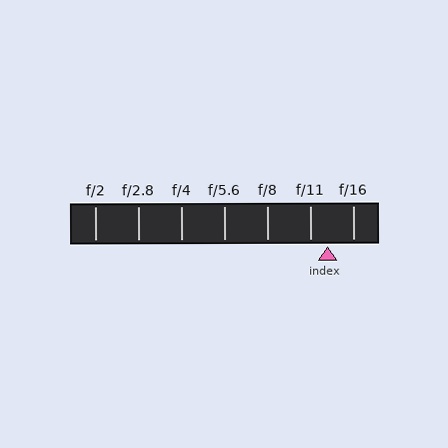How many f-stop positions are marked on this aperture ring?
There are 7 f-stop positions marked.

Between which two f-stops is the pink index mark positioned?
The index mark is between f/11 and f/16.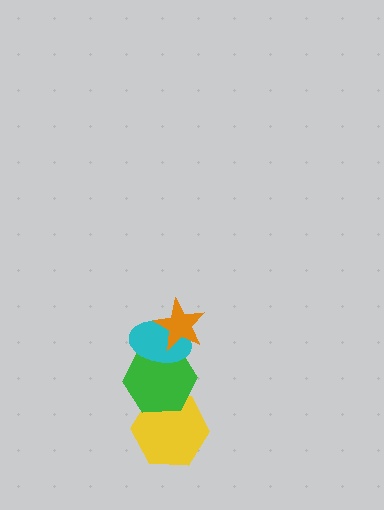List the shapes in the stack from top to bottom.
From top to bottom: the orange star, the cyan ellipse, the green hexagon, the yellow hexagon.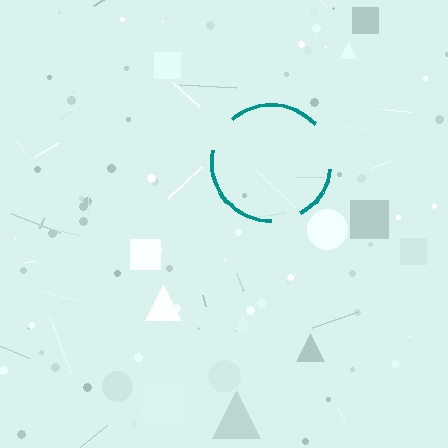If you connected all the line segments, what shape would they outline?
They would outline a circle.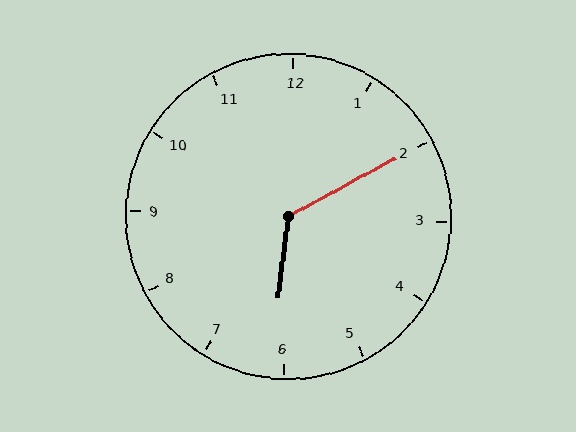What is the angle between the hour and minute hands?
Approximately 125 degrees.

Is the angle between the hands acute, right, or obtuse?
It is obtuse.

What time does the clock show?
6:10.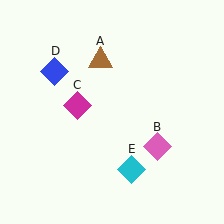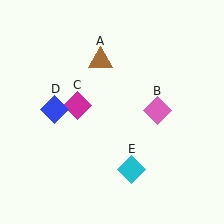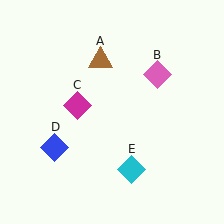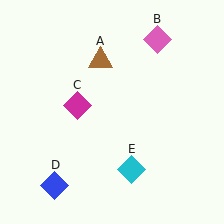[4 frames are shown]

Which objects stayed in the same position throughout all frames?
Brown triangle (object A) and magenta diamond (object C) and cyan diamond (object E) remained stationary.